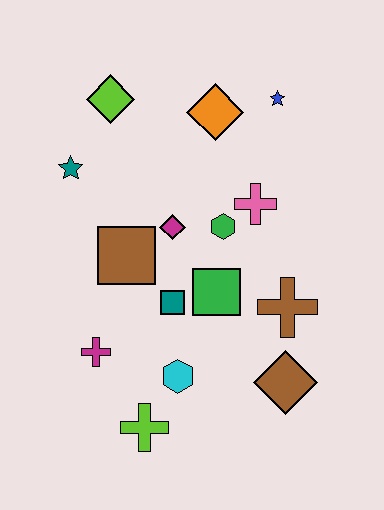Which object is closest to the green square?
The teal square is closest to the green square.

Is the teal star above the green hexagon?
Yes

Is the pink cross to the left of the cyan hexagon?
No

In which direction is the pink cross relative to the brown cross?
The pink cross is above the brown cross.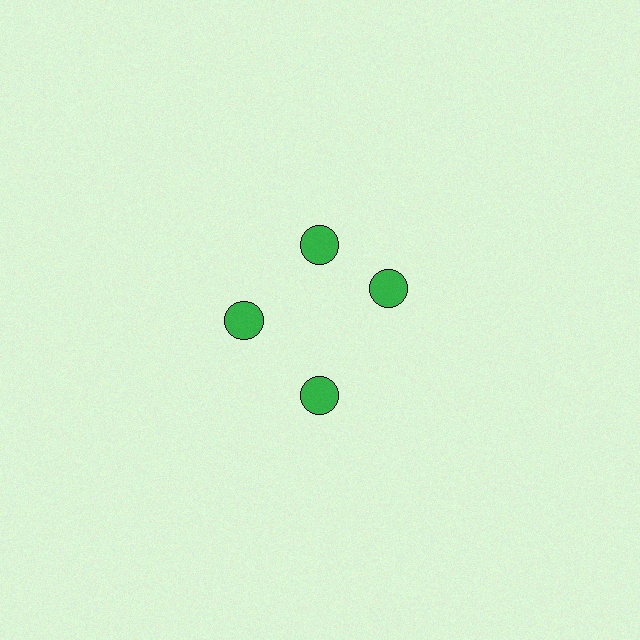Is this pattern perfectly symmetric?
No. The 4 green circles are arranged in a ring, but one element near the 3 o'clock position is rotated out of alignment along the ring, breaking the 4-fold rotational symmetry.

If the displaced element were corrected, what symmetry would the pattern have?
It would have 4-fold rotational symmetry — the pattern would map onto itself every 90 degrees.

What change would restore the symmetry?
The symmetry would be restored by rotating it back into even spacing with its neighbors so that all 4 circles sit at equal angles and equal distance from the center.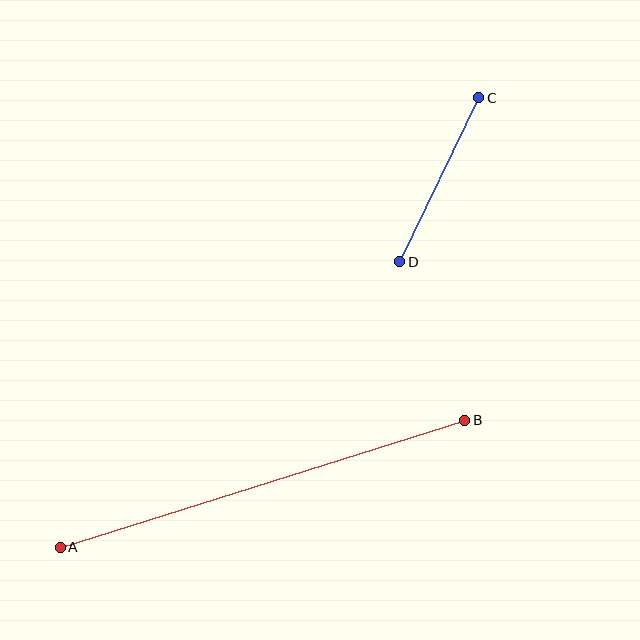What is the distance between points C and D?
The distance is approximately 182 pixels.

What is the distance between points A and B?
The distance is approximately 424 pixels.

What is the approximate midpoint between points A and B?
The midpoint is at approximately (263, 484) pixels.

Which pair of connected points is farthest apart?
Points A and B are farthest apart.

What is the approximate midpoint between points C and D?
The midpoint is at approximately (439, 180) pixels.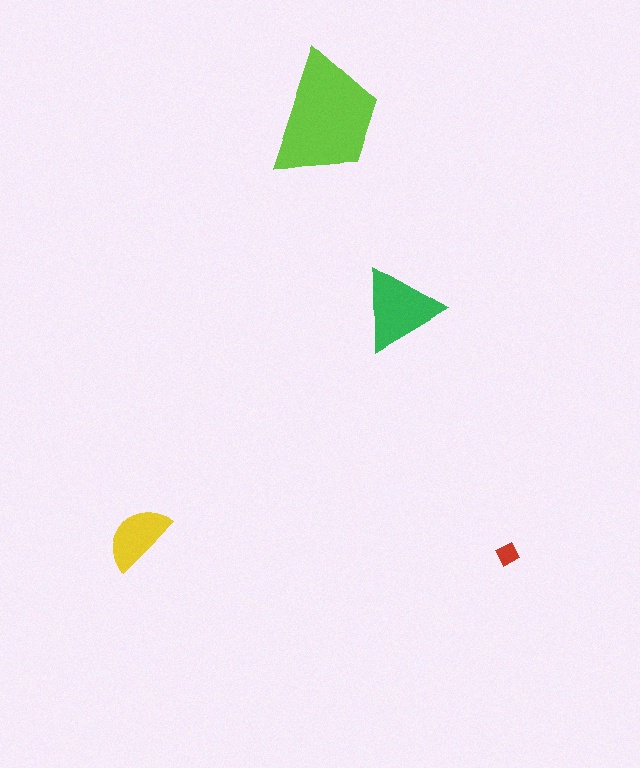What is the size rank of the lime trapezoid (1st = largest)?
1st.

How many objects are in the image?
There are 4 objects in the image.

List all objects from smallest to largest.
The red diamond, the yellow semicircle, the green triangle, the lime trapezoid.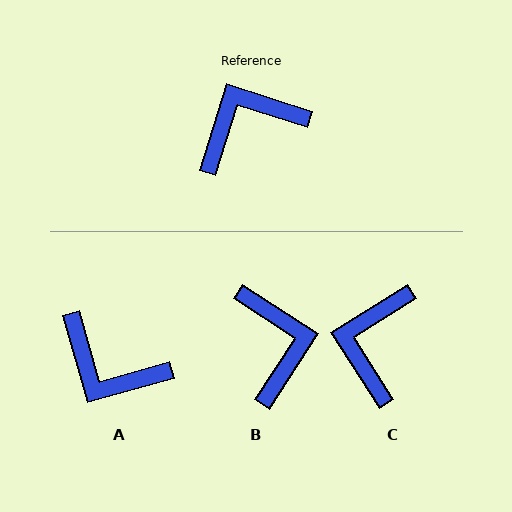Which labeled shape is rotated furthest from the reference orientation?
A, about 123 degrees away.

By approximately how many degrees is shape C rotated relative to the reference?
Approximately 50 degrees counter-clockwise.